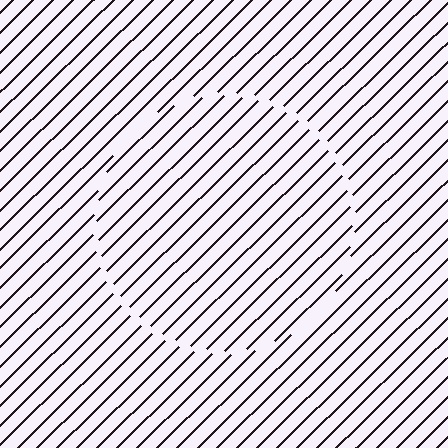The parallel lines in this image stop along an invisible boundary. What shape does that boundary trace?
An illusory circle. The interior of the shape contains the same grating, shifted by half a period — the contour is defined by the phase discontinuity where line-ends from the inner and outer gratings abut.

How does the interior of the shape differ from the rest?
The interior of the shape contains the same grating, shifted by half a period — the contour is defined by the phase discontinuity where line-ends from the inner and outer gratings abut.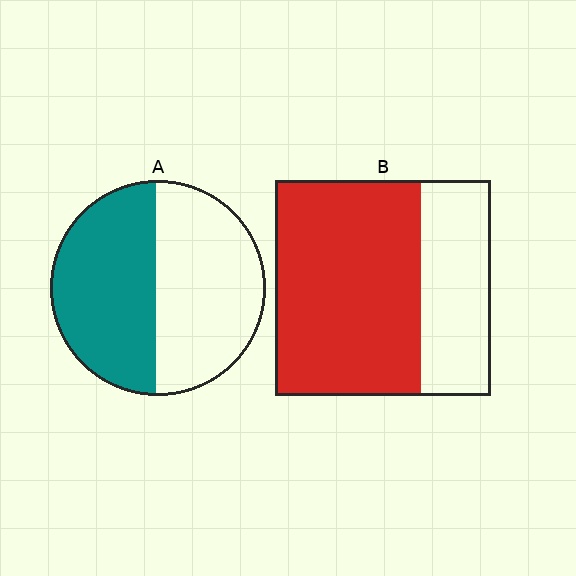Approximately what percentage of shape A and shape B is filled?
A is approximately 50% and B is approximately 70%.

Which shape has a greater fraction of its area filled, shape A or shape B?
Shape B.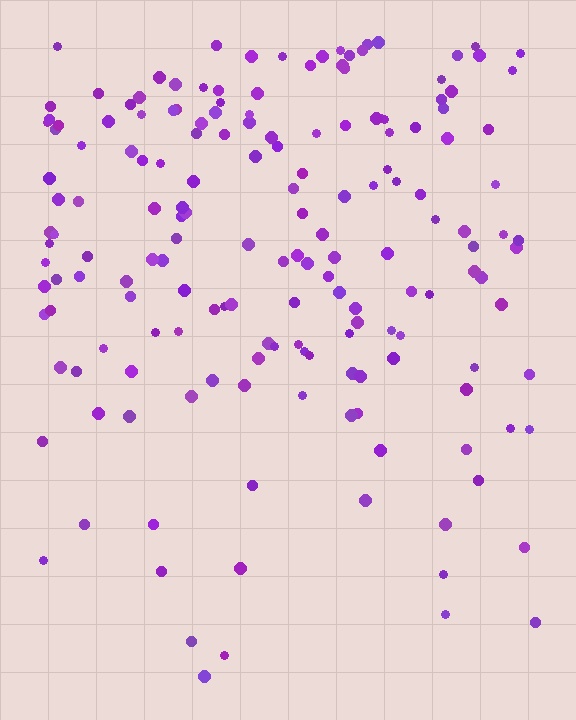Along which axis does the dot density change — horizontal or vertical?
Vertical.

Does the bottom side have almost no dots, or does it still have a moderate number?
Still a moderate number, just noticeably fewer than the top.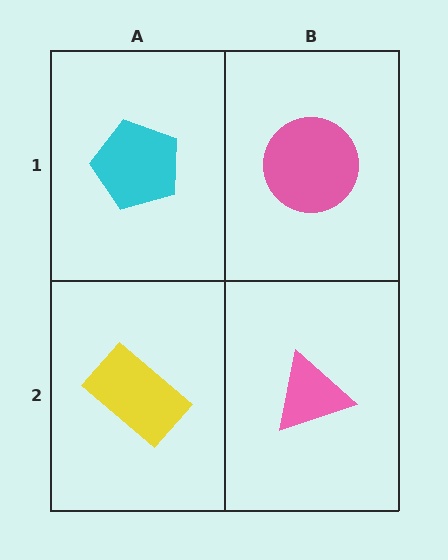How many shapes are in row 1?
2 shapes.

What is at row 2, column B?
A pink triangle.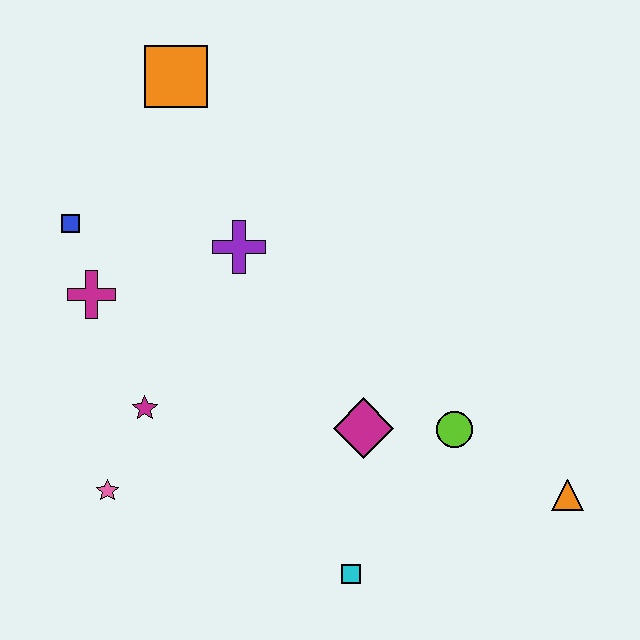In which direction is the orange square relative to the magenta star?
The orange square is above the magenta star.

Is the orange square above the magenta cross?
Yes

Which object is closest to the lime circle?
The magenta diamond is closest to the lime circle.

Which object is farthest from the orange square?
The orange triangle is farthest from the orange square.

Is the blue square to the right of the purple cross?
No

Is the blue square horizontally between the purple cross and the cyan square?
No